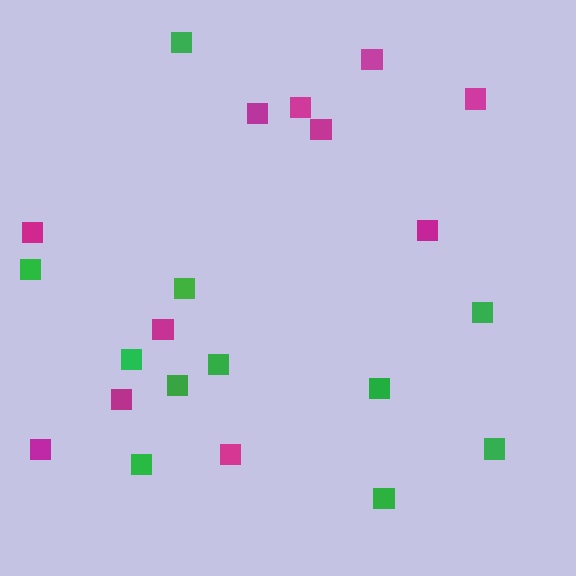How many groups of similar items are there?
There are 2 groups: one group of magenta squares (11) and one group of green squares (11).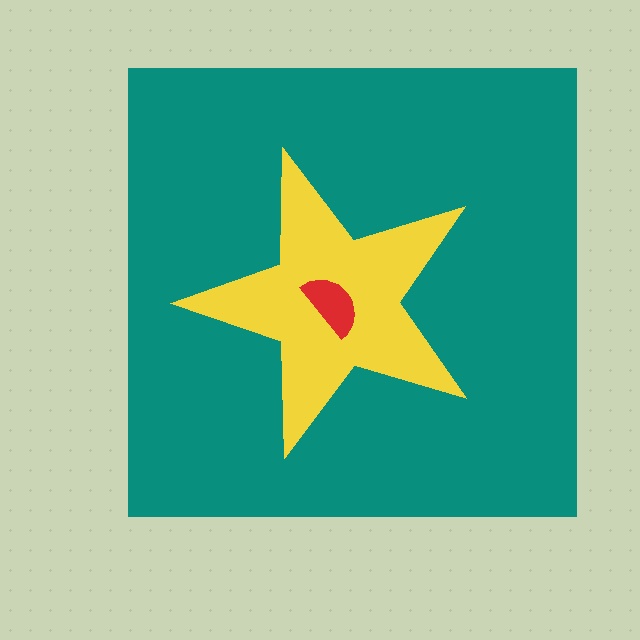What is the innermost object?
The red semicircle.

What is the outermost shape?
The teal square.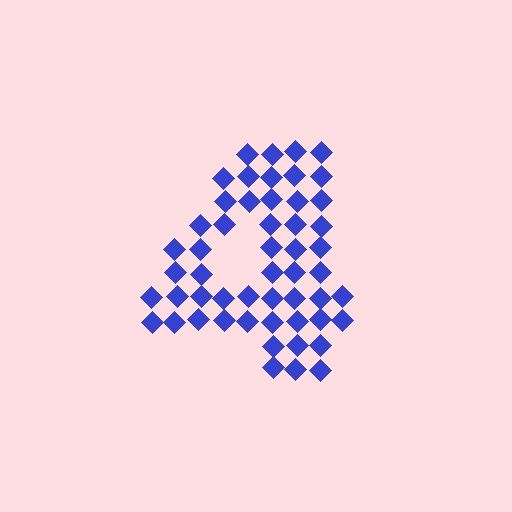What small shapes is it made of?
It is made of small diamonds.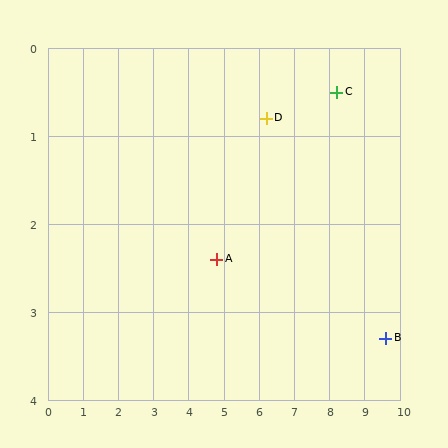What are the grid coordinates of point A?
Point A is at approximately (4.8, 2.4).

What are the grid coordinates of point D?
Point D is at approximately (6.2, 0.8).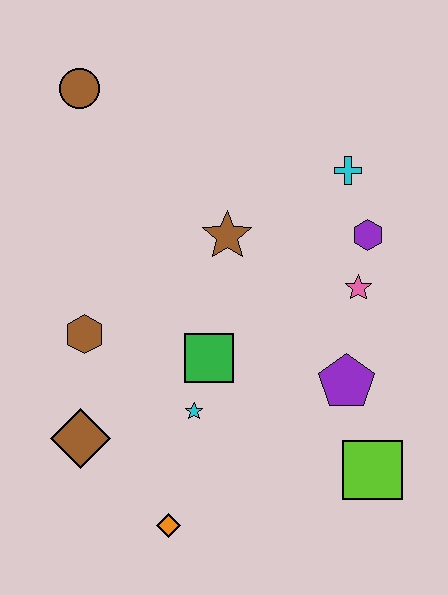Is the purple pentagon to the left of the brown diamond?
No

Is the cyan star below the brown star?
Yes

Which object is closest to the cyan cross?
The purple hexagon is closest to the cyan cross.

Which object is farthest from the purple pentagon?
The brown circle is farthest from the purple pentagon.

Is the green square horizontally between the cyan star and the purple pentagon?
Yes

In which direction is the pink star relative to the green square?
The pink star is to the right of the green square.